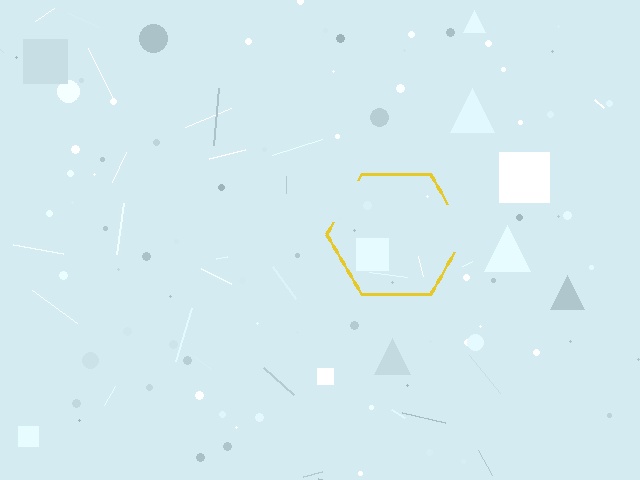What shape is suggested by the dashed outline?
The dashed outline suggests a hexagon.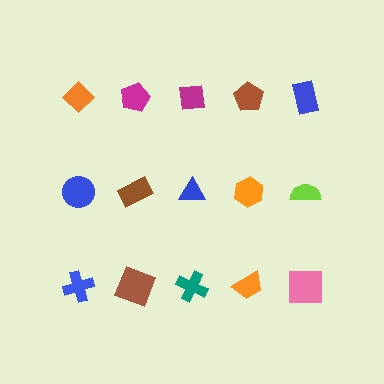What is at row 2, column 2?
A brown rectangle.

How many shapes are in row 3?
5 shapes.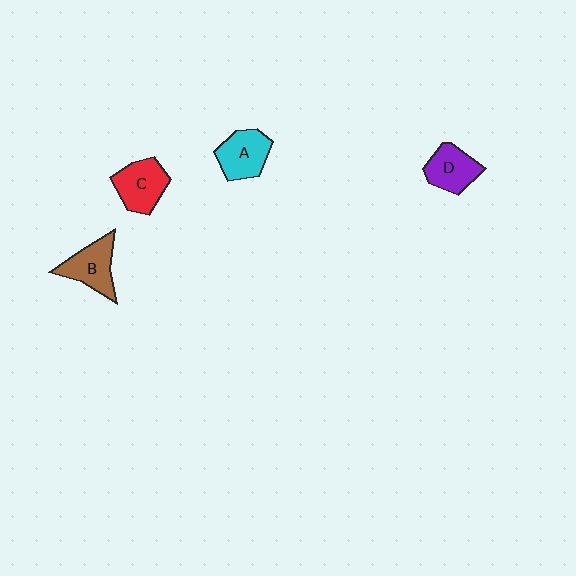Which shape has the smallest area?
Shape D (purple).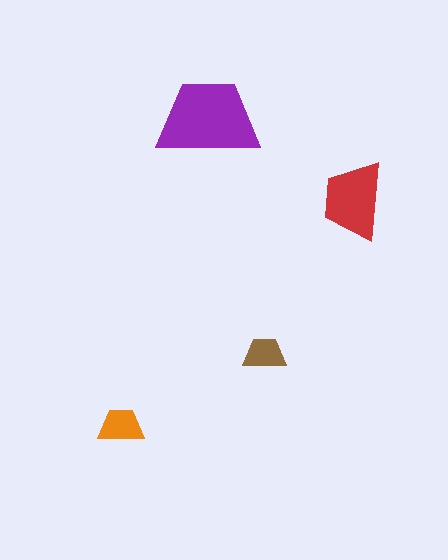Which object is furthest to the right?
The red trapezoid is rightmost.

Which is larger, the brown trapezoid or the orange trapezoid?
The orange one.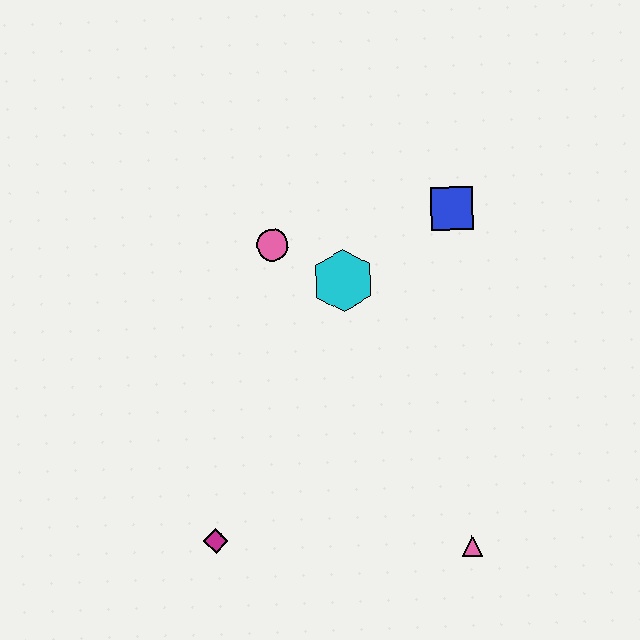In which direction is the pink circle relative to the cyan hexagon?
The pink circle is to the left of the cyan hexagon.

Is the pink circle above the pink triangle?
Yes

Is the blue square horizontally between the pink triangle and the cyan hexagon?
Yes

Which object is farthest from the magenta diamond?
The blue square is farthest from the magenta diamond.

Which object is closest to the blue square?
The cyan hexagon is closest to the blue square.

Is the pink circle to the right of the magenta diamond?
Yes